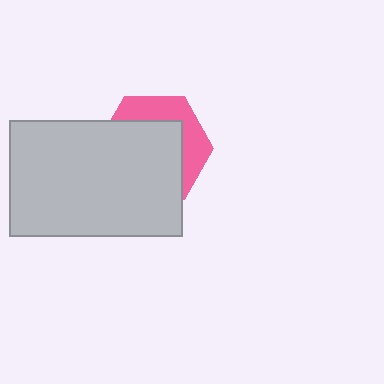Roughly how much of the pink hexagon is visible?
A small part of it is visible (roughly 34%).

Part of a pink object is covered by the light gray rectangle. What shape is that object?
It is a hexagon.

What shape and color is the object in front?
The object in front is a light gray rectangle.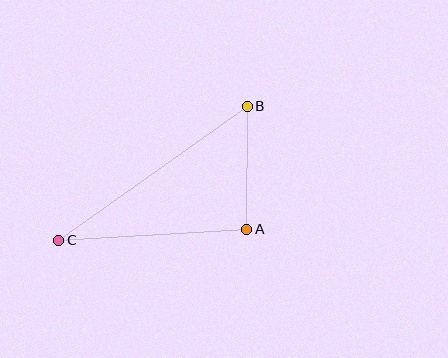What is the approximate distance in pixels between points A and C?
The distance between A and C is approximately 189 pixels.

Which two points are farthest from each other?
Points B and C are farthest from each other.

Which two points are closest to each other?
Points A and B are closest to each other.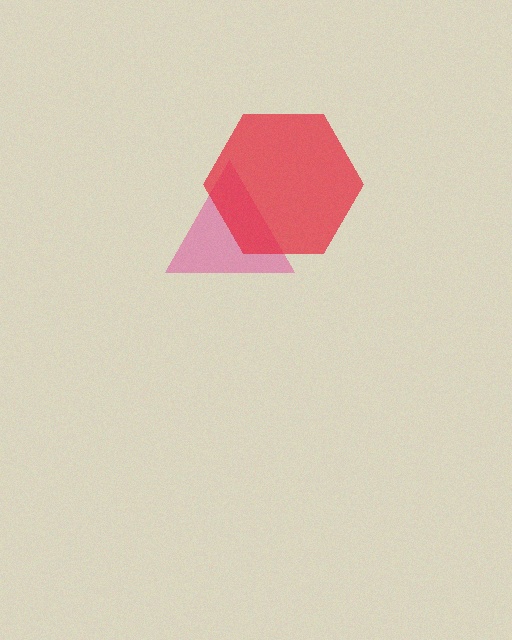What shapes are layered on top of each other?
The layered shapes are: a pink triangle, a red hexagon.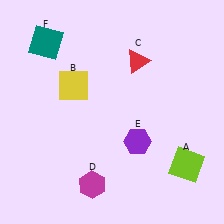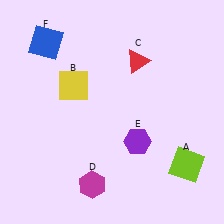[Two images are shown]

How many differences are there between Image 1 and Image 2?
There is 1 difference between the two images.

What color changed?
The square (F) changed from teal in Image 1 to blue in Image 2.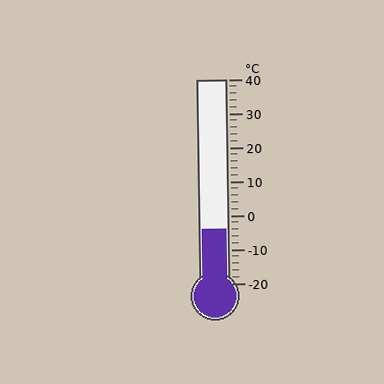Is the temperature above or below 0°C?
The temperature is below 0°C.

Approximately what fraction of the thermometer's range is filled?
The thermometer is filled to approximately 25% of its range.